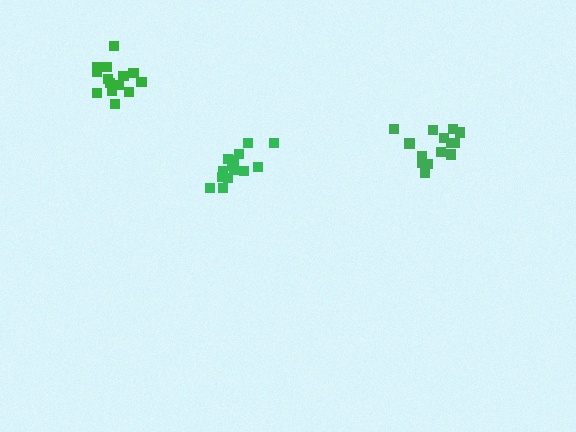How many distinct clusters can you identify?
There are 3 distinct clusters.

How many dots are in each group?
Group 1: 15 dots, Group 2: 14 dots, Group 3: 15 dots (44 total).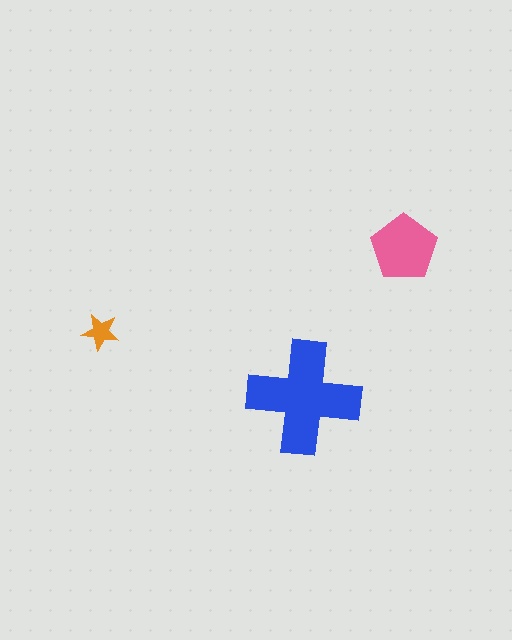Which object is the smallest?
The orange star.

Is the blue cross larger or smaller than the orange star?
Larger.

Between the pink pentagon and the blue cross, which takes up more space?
The blue cross.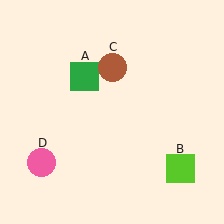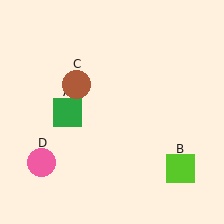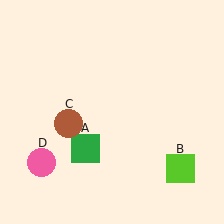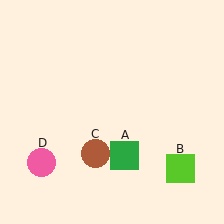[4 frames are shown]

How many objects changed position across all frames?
2 objects changed position: green square (object A), brown circle (object C).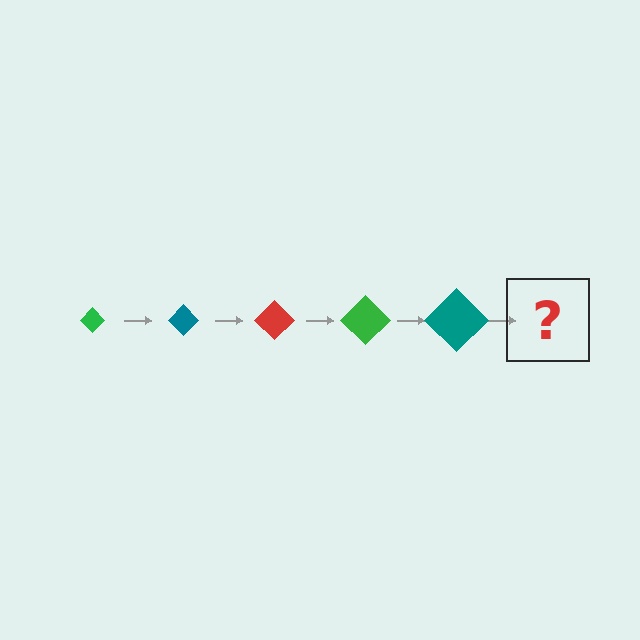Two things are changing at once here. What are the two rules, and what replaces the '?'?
The two rules are that the diamond grows larger each step and the color cycles through green, teal, and red. The '?' should be a red diamond, larger than the previous one.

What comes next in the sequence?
The next element should be a red diamond, larger than the previous one.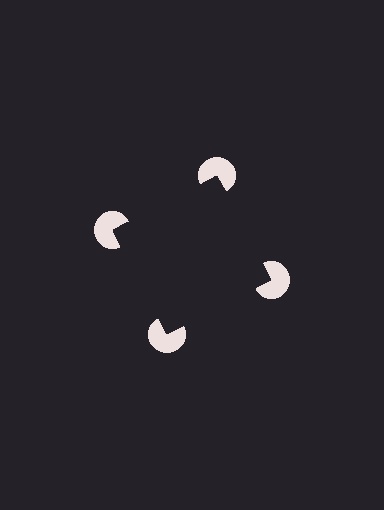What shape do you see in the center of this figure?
An illusory square — its edges are inferred from the aligned wedge cuts in the pac-man discs, not physically drawn.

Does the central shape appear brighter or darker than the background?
It typically appears slightly darker than the background, even though no actual brightness change is drawn.